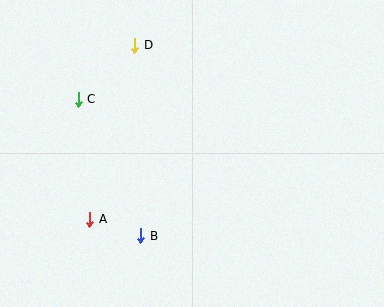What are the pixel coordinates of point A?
Point A is at (90, 219).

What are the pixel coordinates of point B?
Point B is at (141, 236).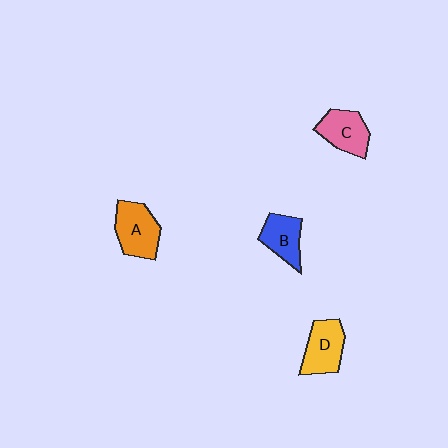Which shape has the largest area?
Shape A (orange).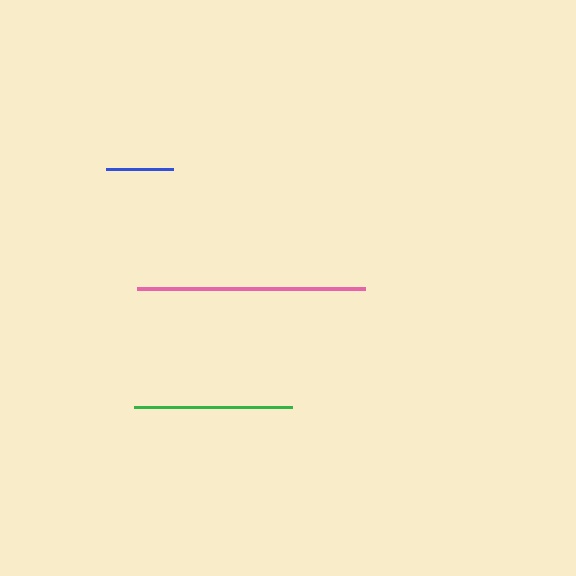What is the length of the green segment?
The green segment is approximately 158 pixels long.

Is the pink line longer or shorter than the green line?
The pink line is longer than the green line.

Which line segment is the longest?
The pink line is the longest at approximately 228 pixels.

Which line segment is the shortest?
The blue line is the shortest at approximately 66 pixels.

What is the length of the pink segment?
The pink segment is approximately 228 pixels long.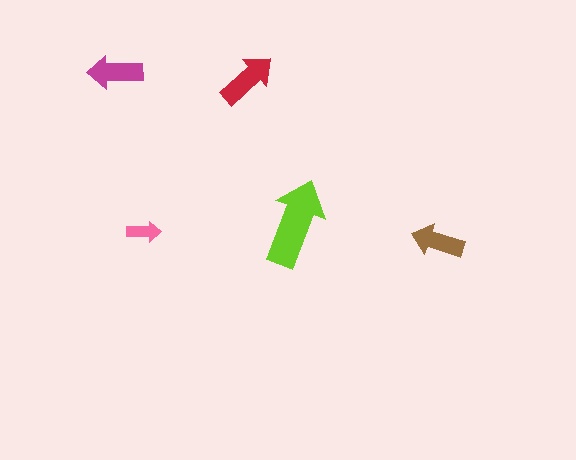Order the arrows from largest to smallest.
the lime one, the red one, the magenta one, the brown one, the pink one.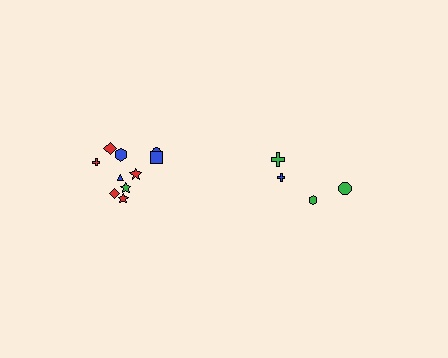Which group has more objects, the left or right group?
The left group.